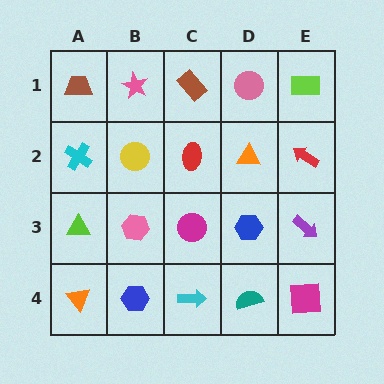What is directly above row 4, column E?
A purple arrow.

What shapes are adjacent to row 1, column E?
A red arrow (row 2, column E), a pink circle (row 1, column D).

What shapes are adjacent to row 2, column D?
A pink circle (row 1, column D), a blue hexagon (row 3, column D), a red ellipse (row 2, column C), a red arrow (row 2, column E).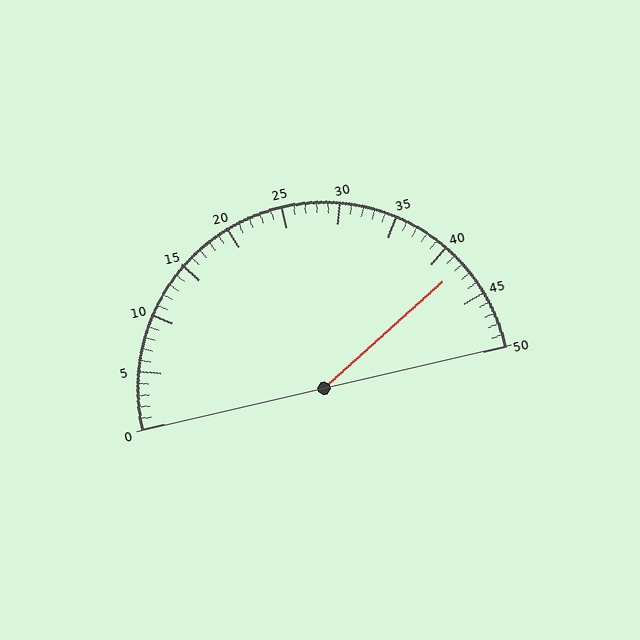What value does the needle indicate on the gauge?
The needle indicates approximately 42.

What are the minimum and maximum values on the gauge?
The gauge ranges from 0 to 50.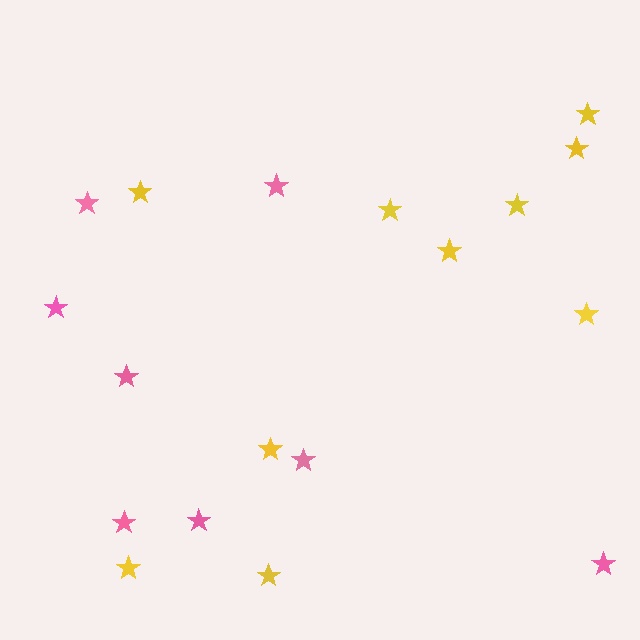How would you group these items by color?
There are 2 groups: one group of pink stars (8) and one group of yellow stars (10).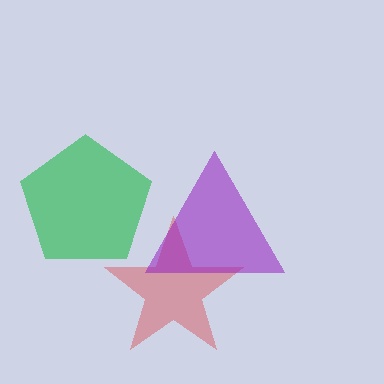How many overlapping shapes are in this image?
There are 3 overlapping shapes in the image.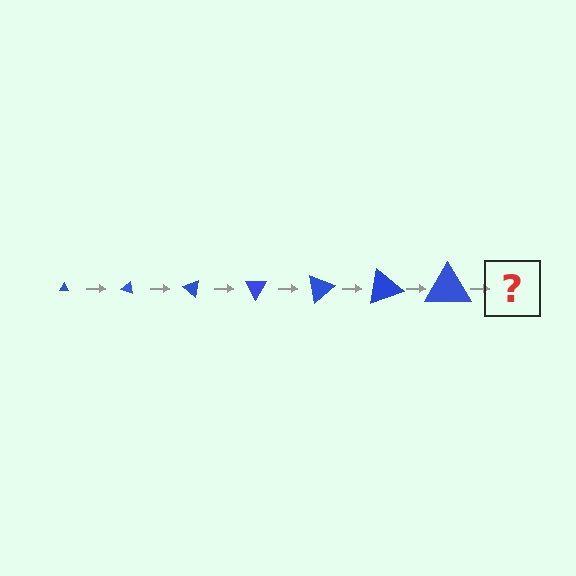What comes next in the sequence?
The next element should be a triangle, larger than the previous one and rotated 140 degrees from the start.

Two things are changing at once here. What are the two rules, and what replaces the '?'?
The two rules are that the triangle grows larger each step and it rotates 20 degrees each step. The '?' should be a triangle, larger than the previous one and rotated 140 degrees from the start.